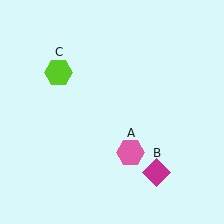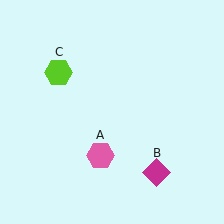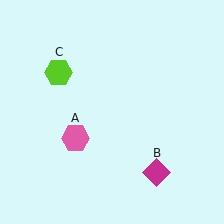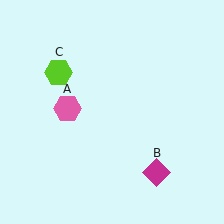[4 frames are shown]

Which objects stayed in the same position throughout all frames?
Magenta diamond (object B) and lime hexagon (object C) remained stationary.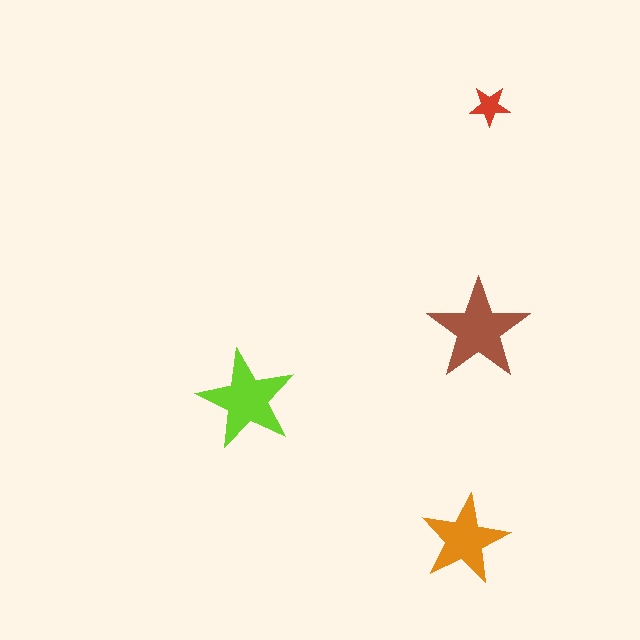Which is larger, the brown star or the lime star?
The brown one.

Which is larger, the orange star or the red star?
The orange one.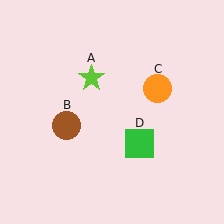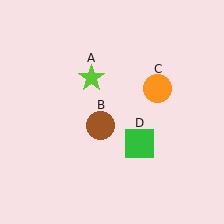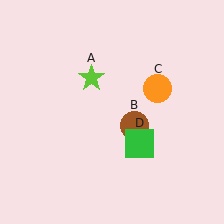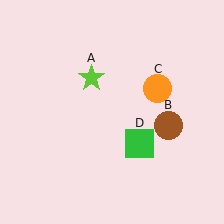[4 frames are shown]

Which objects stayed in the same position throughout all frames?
Lime star (object A) and orange circle (object C) and green square (object D) remained stationary.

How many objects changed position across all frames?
1 object changed position: brown circle (object B).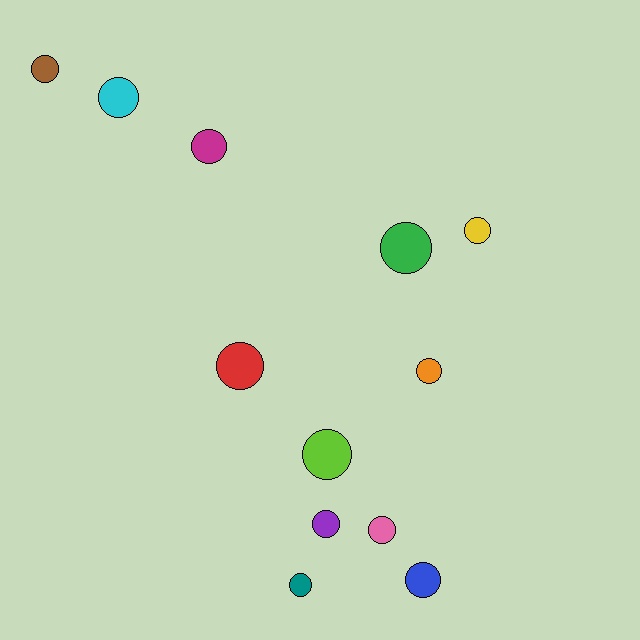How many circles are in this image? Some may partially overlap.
There are 12 circles.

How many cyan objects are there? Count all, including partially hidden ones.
There is 1 cyan object.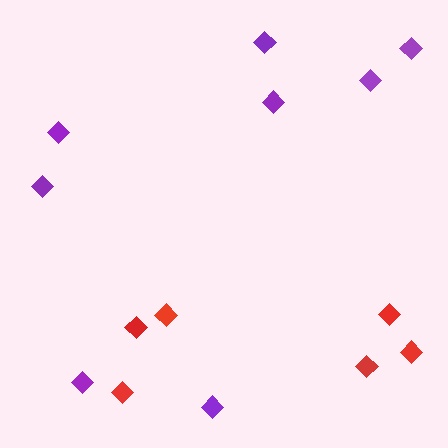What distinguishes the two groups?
There are 2 groups: one group of purple diamonds (8) and one group of red diamonds (6).